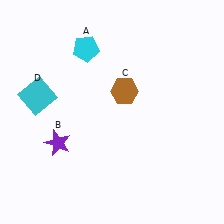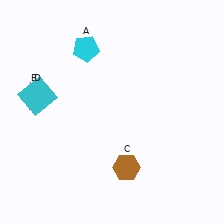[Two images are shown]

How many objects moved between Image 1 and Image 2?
2 objects moved between the two images.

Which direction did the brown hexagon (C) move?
The brown hexagon (C) moved down.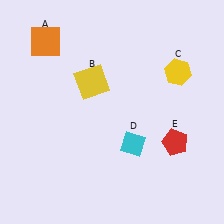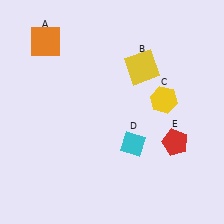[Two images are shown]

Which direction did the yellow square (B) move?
The yellow square (B) moved right.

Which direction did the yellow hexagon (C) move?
The yellow hexagon (C) moved down.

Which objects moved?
The objects that moved are: the yellow square (B), the yellow hexagon (C).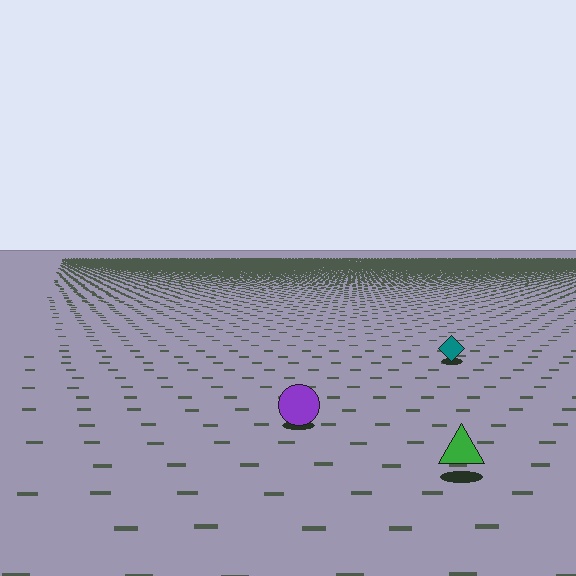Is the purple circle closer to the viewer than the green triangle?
No. The green triangle is closer — you can tell from the texture gradient: the ground texture is coarser near it.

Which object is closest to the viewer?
The green triangle is closest. The texture marks near it are larger and more spread out.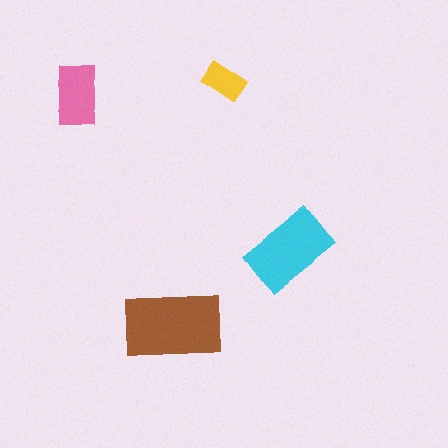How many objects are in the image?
There are 4 objects in the image.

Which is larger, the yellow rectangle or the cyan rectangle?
The cyan one.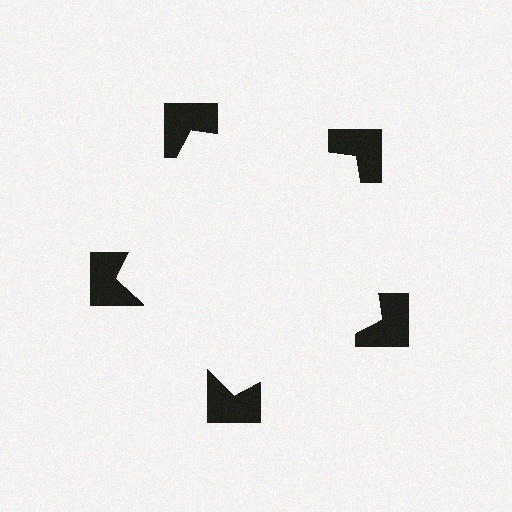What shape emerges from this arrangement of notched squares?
An illusory pentagon — its edges are inferred from the aligned wedge cuts in the notched squares, not physically drawn.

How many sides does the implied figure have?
5 sides.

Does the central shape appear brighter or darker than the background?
It typically appears slightly brighter than the background, even though no actual brightness change is drawn.